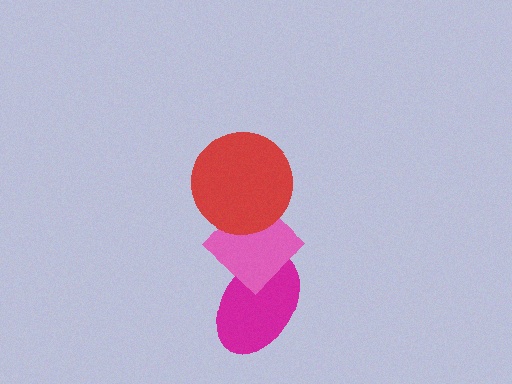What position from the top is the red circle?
The red circle is 1st from the top.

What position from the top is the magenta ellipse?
The magenta ellipse is 3rd from the top.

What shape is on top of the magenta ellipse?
The pink diamond is on top of the magenta ellipse.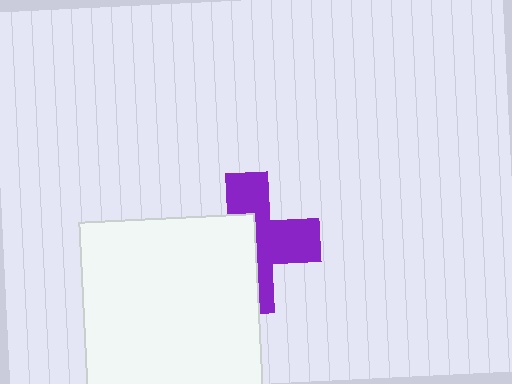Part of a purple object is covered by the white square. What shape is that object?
It is a cross.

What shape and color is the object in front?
The object in front is a white square.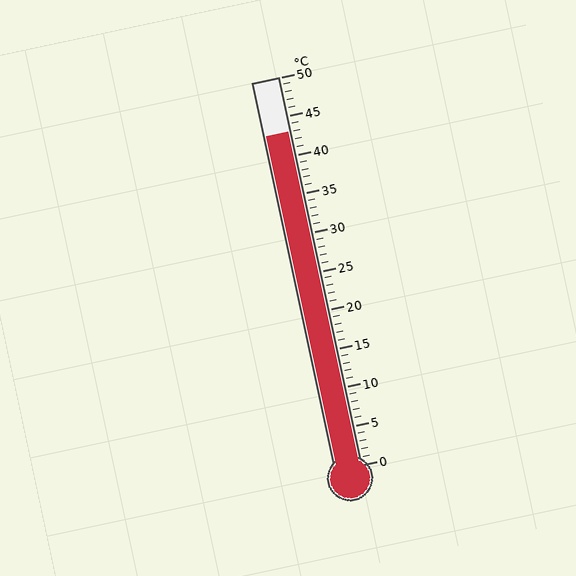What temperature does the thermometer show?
The thermometer shows approximately 43°C.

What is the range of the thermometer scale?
The thermometer scale ranges from 0°C to 50°C.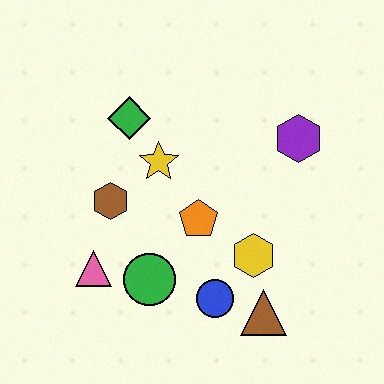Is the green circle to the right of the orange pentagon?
No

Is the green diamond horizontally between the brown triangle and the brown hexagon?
Yes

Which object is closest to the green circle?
The pink triangle is closest to the green circle.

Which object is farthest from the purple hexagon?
The pink triangle is farthest from the purple hexagon.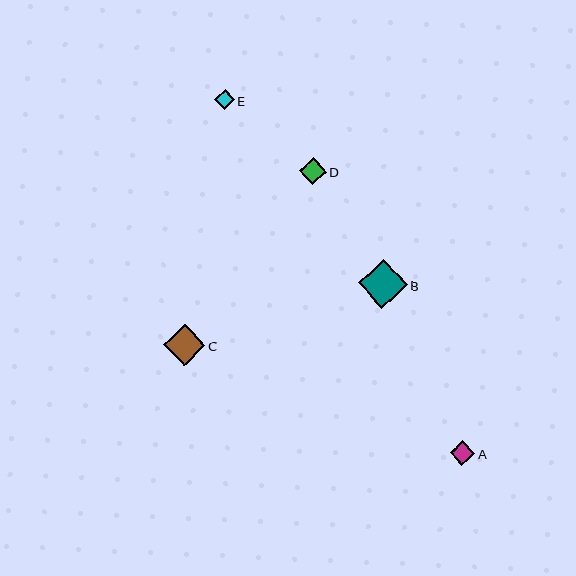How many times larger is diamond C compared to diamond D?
Diamond C is approximately 1.5 times the size of diamond D.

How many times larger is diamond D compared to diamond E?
Diamond D is approximately 1.4 times the size of diamond E.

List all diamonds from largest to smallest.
From largest to smallest: B, C, D, A, E.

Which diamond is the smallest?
Diamond E is the smallest with a size of approximately 19 pixels.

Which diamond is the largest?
Diamond B is the largest with a size of approximately 49 pixels.